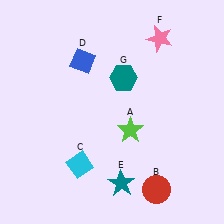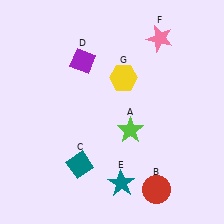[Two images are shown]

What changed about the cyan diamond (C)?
In Image 1, C is cyan. In Image 2, it changed to teal.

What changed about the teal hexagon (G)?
In Image 1, G is teal. In Image 2, it changed to yellow.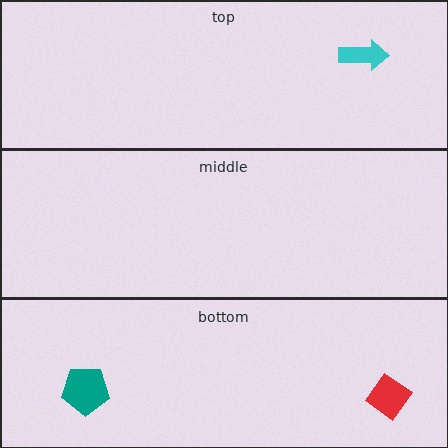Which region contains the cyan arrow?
The top region.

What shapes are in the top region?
The cyan arrow.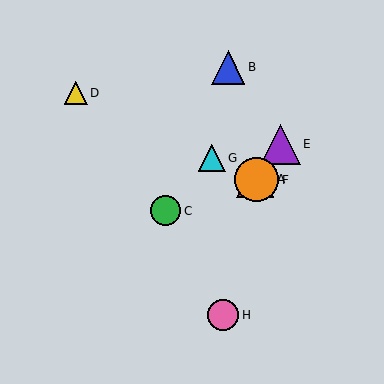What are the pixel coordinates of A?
Object A is at (255, 179).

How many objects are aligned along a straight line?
4 objects (A, D, F, G) are aligned along a straight line.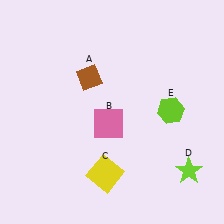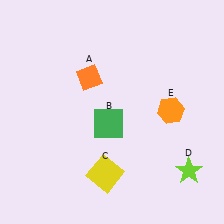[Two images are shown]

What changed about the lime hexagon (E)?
In Image 1, E is lime. In Image 2, it changed to orange.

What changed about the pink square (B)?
In Image 1, B is pink. In Image 2, it changed to green.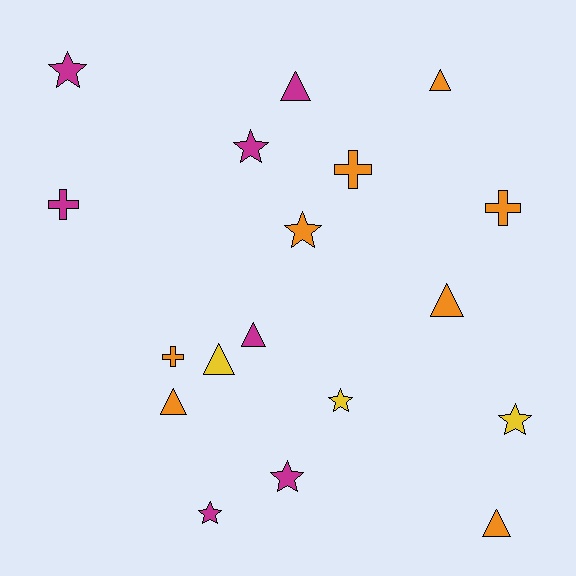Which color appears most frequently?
Orange, with 8 objects.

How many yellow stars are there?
There are 2 yellow stars.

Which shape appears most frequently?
Triangle, with 7 objects.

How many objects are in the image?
There are 18 objects.